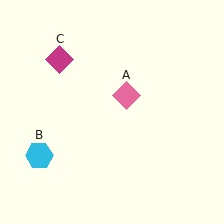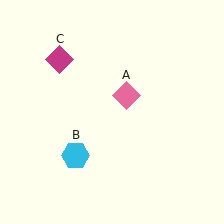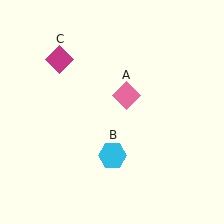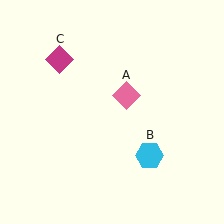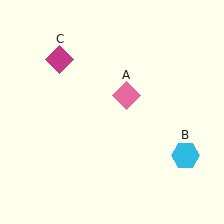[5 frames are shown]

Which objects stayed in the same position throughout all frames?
Pink diamond (object A) and magenta diamond (object C) remained stationary.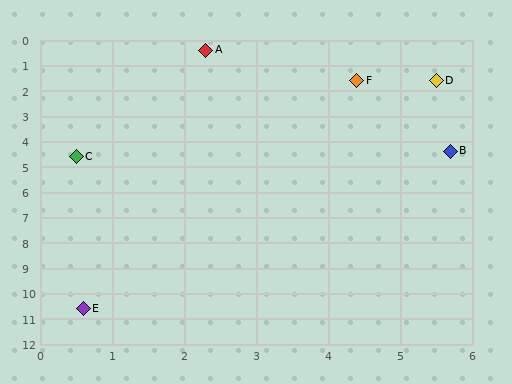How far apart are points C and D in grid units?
Points C and D are about 5.8 grid units apart.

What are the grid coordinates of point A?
Point A is at approximately (2.3, 0.4).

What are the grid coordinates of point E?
Point E is at approximately (0.6, 10.6).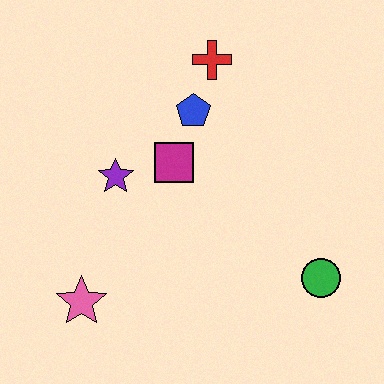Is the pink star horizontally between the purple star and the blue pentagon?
No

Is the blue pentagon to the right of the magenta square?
Yes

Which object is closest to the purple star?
The magenta square is closest to the purple star.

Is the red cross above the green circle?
Yes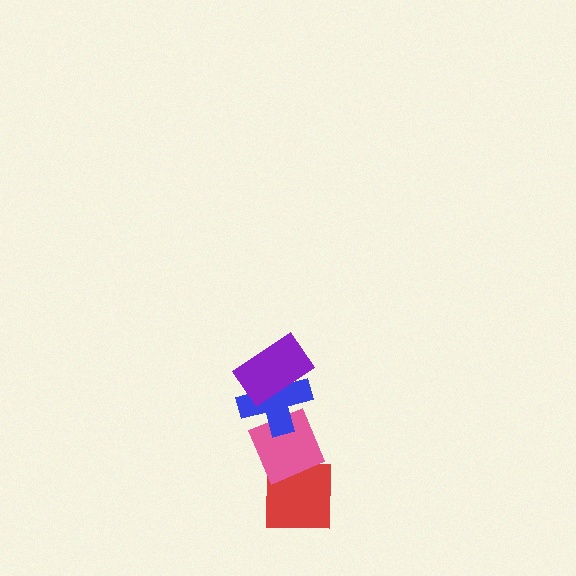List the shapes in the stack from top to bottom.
From top to bottom: the purple rectangle, the blue cross, the pink diamond, the red square.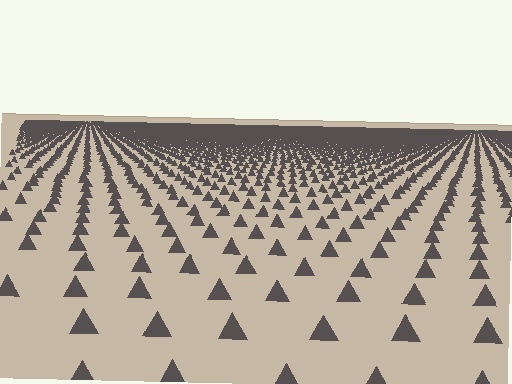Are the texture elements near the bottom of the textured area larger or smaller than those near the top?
Larger. Near the bottom, elements are closer to the viewer and appear at a bigger on-screen size.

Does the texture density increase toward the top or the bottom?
Density increases toward the top.